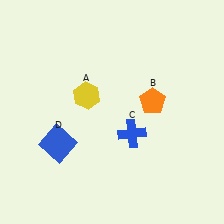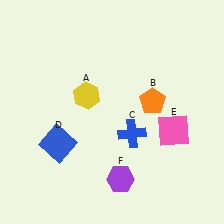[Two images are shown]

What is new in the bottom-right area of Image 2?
A purple hexagon (F) was added in the bottom-right area of Image 2.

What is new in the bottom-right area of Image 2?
A pink square (E) was added in the bottom-right area of Image 2.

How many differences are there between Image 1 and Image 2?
There are 2 differences between the two images.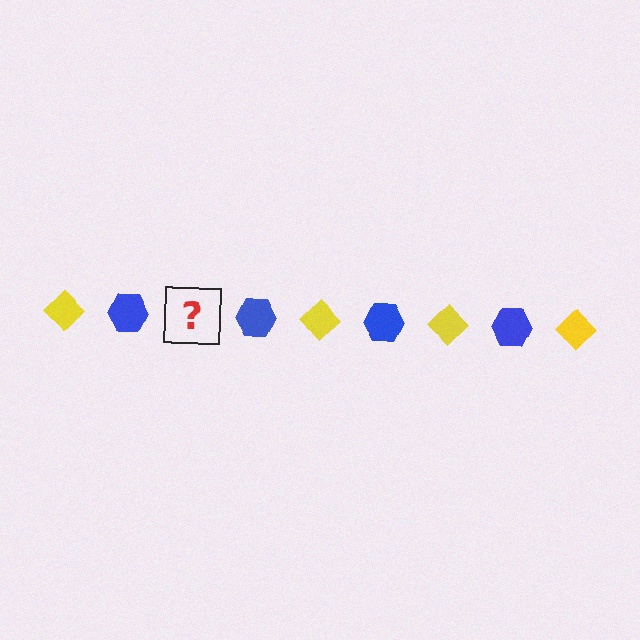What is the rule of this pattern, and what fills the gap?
The rule is that the pattern alternates between yellow diamond and blue hexagon. The gap should be filled with a yellow diamond.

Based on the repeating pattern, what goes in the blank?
The blank should be a yellow diamond.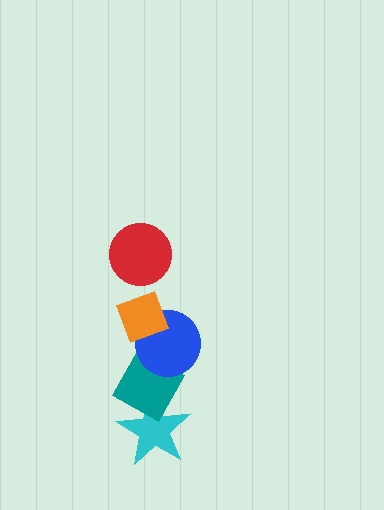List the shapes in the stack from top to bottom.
From top to bottom: the red circle, the orange diamond, the blue circle, the teal diamond, the cyan star.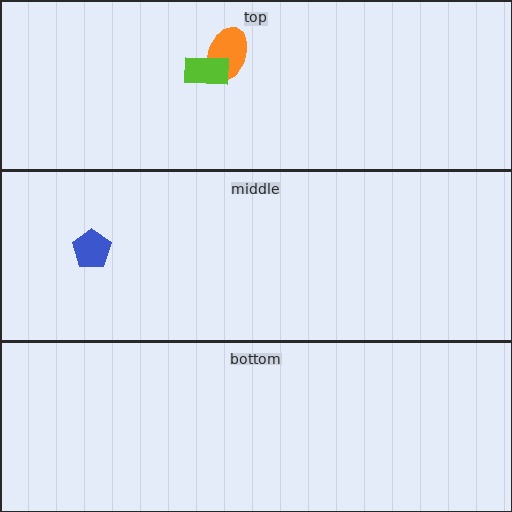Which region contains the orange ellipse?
The top region.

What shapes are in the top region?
The orange ellipse, the lime rectangle.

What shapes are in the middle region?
The blue pentagon.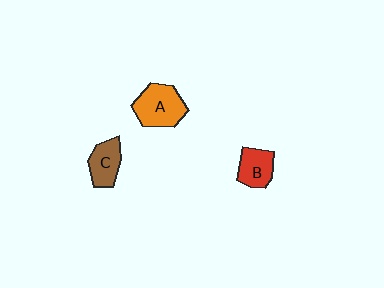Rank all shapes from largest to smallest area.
From largest to smallest: A (orange), C (brown), B (red).